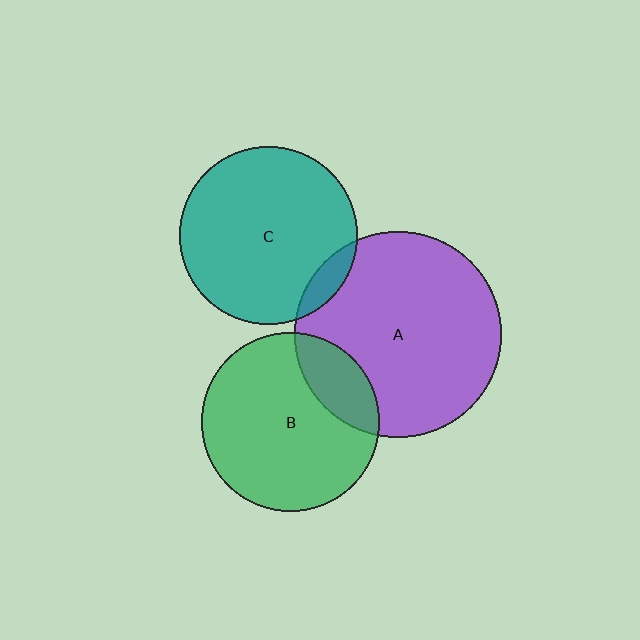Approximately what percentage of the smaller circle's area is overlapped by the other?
Approximately 10%.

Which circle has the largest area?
Circle A (purple).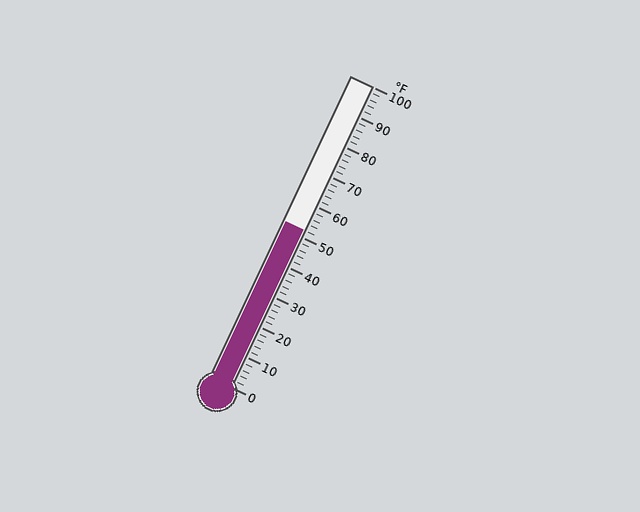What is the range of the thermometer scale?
The thermometer scale ranges from 0°F to 100°F.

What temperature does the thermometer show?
The thermometer shows approximately 52°F.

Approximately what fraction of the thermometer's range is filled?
The thermometer is filled to approximately 50% of its range.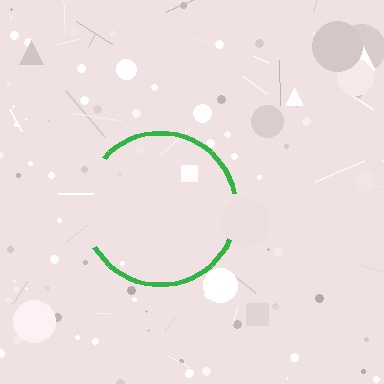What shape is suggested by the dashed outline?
The dashed outline suggests a circle.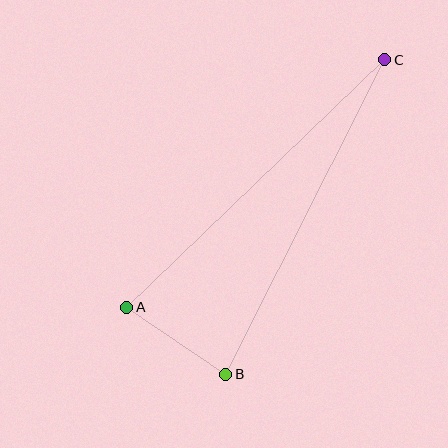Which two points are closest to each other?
Points A and B are closest to each other.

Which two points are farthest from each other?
Points A and C are farthest from each other.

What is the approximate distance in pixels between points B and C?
The distance between B and C is approximately 352 pixels.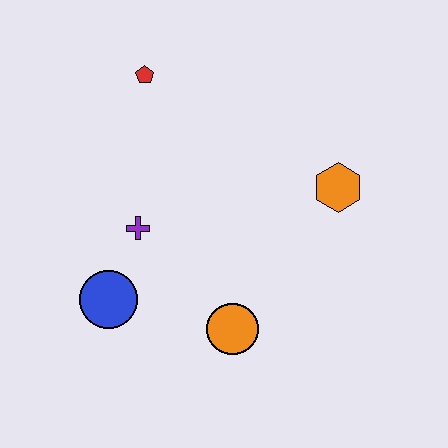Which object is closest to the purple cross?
The blue circle is closest to the purple cross.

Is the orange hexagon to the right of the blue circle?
Yes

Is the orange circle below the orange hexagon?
Yes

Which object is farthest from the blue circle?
The orange hexagon is farthest from the blue circle.